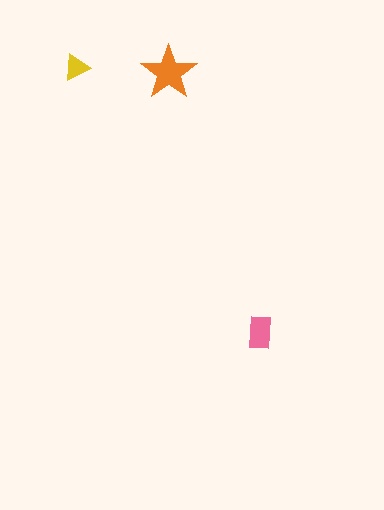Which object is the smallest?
The yellow triangle.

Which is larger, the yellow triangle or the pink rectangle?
The pink rectangle.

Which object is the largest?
The orange star.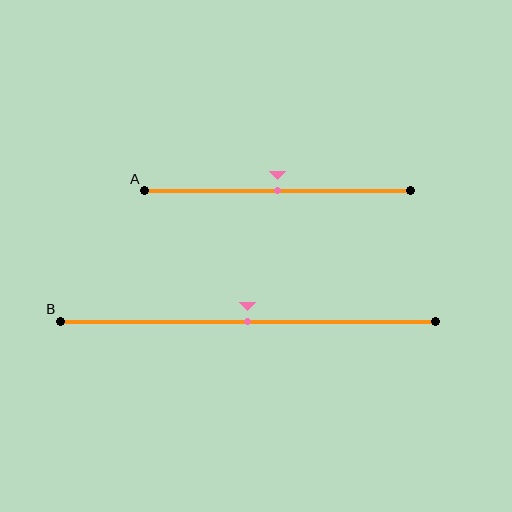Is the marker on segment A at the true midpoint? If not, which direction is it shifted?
Yes, the marker on segment A is at the true midpoint.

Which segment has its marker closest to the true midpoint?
Segment A has its marker closest to the true midpoint.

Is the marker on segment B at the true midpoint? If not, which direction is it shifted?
Yes, the marker on segment B is at the true midpoint.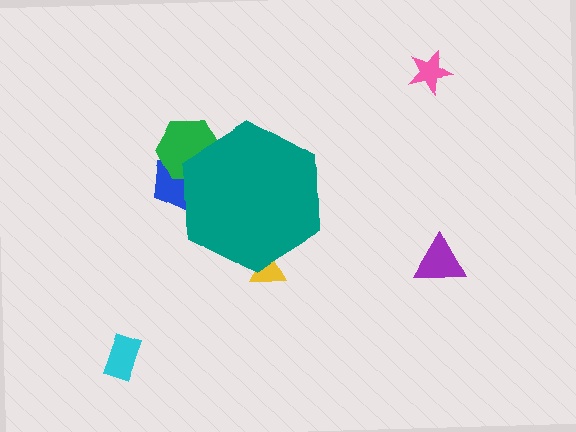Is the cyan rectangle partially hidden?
No, the cyan rectangle is fully visible.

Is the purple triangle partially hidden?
No, the purple triangle is fully visible.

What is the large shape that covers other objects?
A teal hexagon.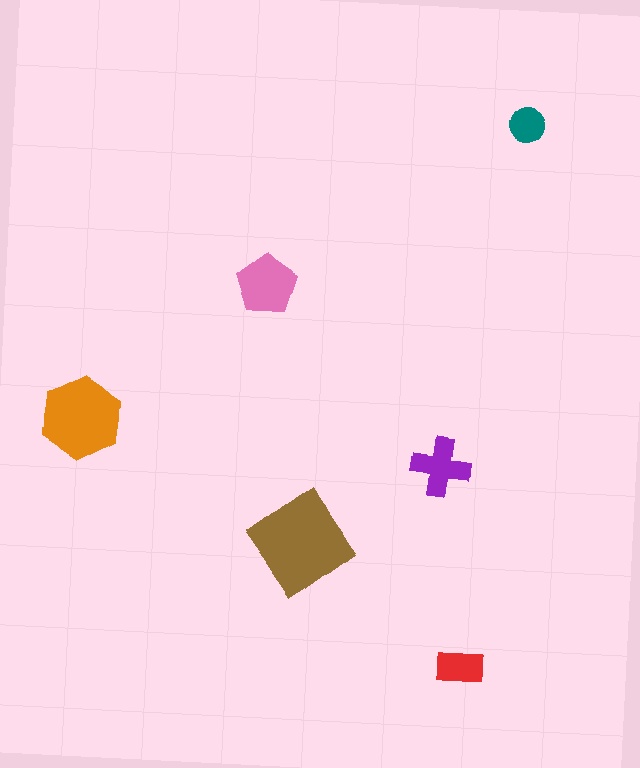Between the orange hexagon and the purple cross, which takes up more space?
The orange hexagon.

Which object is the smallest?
The teal circle.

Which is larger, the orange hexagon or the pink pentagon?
The orange hexagon.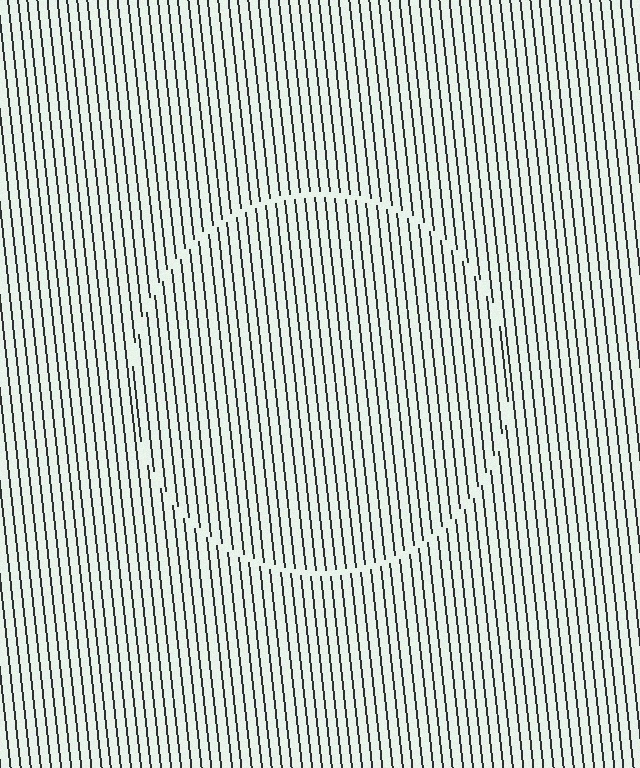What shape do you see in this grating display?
An illusory circle. The interior of the shape contains the same grating, shifted by half a period — the contour is defined by the phase discontinuity where line-ends from the inner and outer gratings abut.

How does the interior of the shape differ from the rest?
The interior of the shape contains the same grating, shifted by half a period — the contour is defined by the phase discontinuity where line-ends from the inner and outer gratings abut.